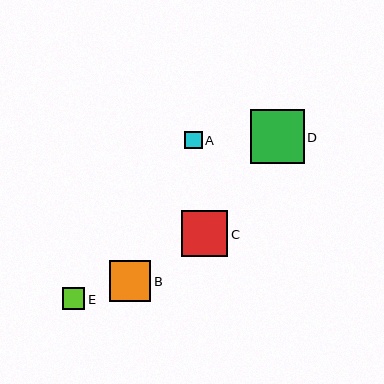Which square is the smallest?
Square A is the smallest with a size of approximately 18 pixels.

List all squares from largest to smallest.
From largest to smallest: D, C, B, E, A.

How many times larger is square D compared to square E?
Square D is approximately 2.5 times the size of square E.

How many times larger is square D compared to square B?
Square D is approximately 1.3 times the size of square B.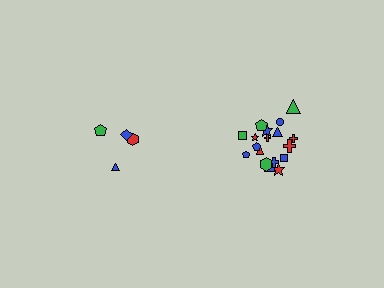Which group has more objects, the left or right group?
The right group.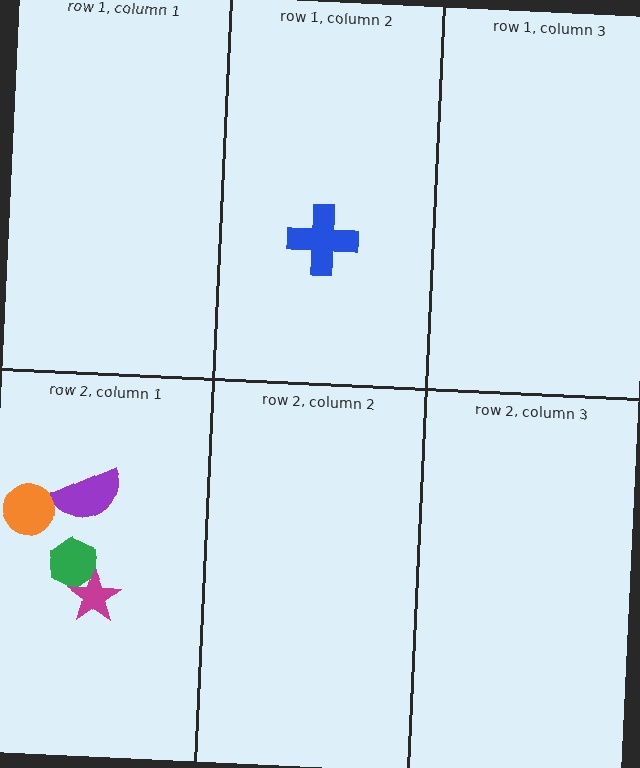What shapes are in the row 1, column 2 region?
The blue cross.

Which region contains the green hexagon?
The row 2, column 1 region.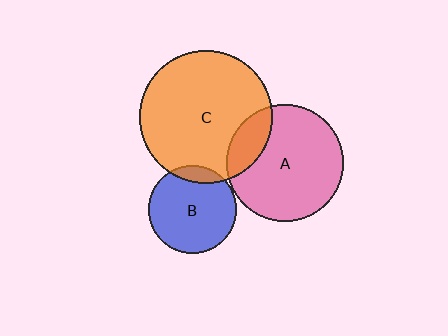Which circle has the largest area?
Circle C (orange).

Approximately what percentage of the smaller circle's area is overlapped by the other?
Approximately 20%.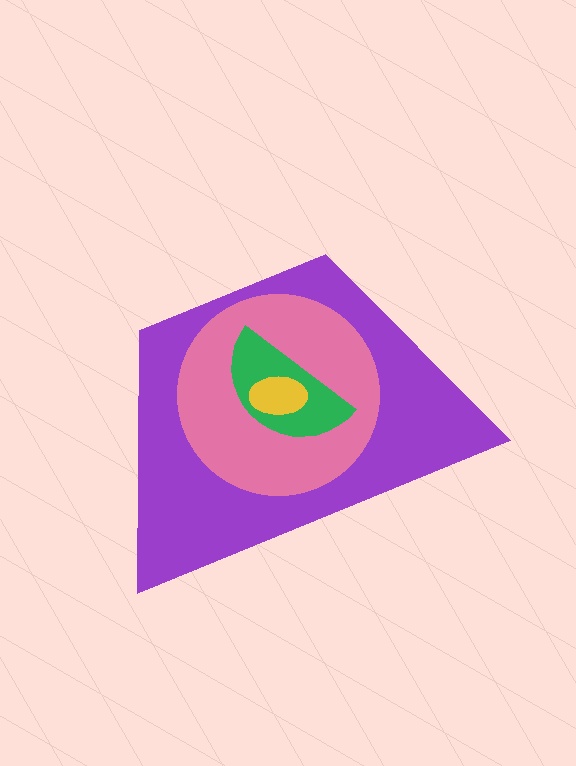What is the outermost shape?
The purple trapezoid.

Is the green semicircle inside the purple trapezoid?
Yes.